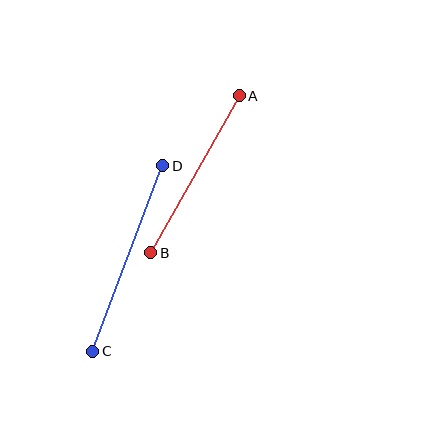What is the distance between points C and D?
The distance is approximately 199 pixels.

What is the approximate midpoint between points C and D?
The midpoint is at approximately (128, 258) pixels.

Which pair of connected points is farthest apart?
Points C and D are farthest apart.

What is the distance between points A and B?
The distance is approximately 180 pixels.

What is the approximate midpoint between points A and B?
The midpoint is at approximately (195, 174) pixels.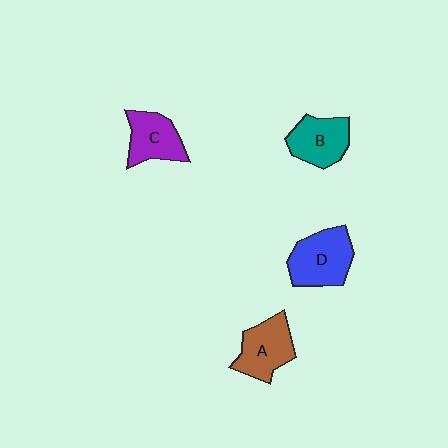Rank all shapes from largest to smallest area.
From largest to smallest: D (blue), A (brown), B (teal), C (purple).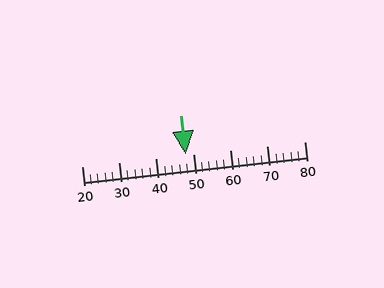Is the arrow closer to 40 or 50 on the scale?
The arrow is closer to 50.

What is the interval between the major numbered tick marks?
The major tick marks are spaced 10 units apart.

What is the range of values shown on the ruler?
The ruler shows values from 20 to 80.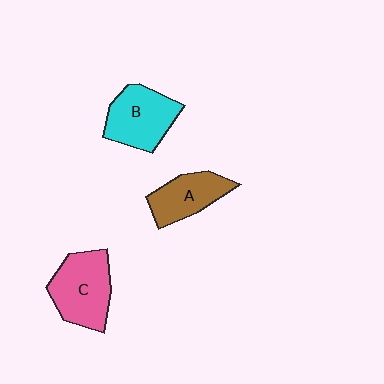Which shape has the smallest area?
Shape A (brown).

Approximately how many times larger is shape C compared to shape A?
Approximately 1.4 times.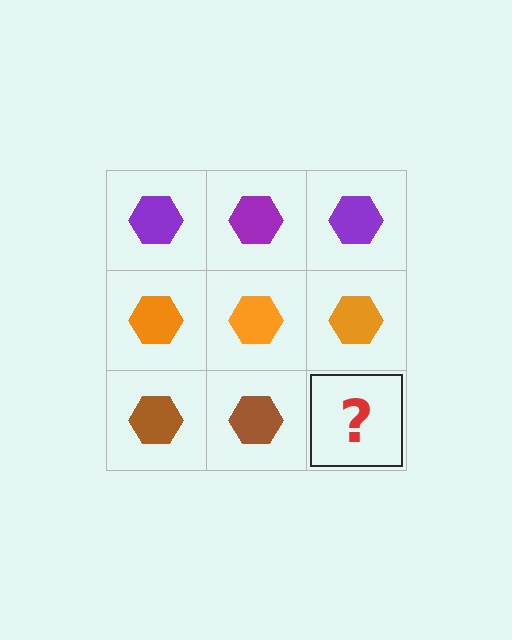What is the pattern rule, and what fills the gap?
The rule is that each row has a consistent color. The gap should be filled with a brown hexagon.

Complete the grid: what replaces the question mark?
The question mark should be replaced with a brown hexagon.